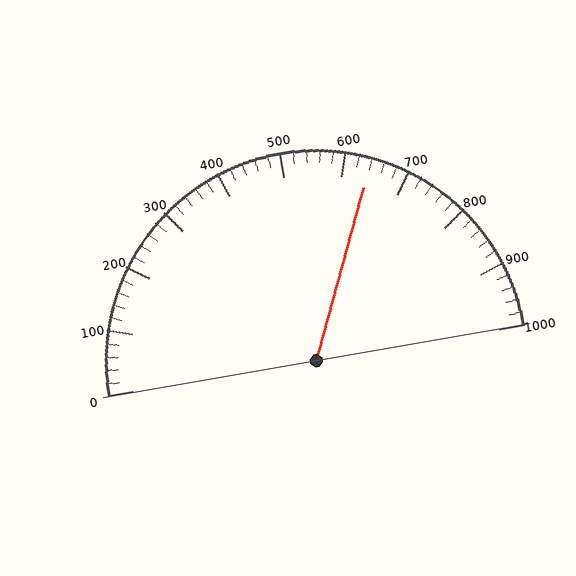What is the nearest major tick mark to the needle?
The nearest major tick mark is 600.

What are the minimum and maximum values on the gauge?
The gauge ranges from 0 to 1000.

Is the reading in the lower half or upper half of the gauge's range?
The reading is in the upper half of the range (0 to 1000).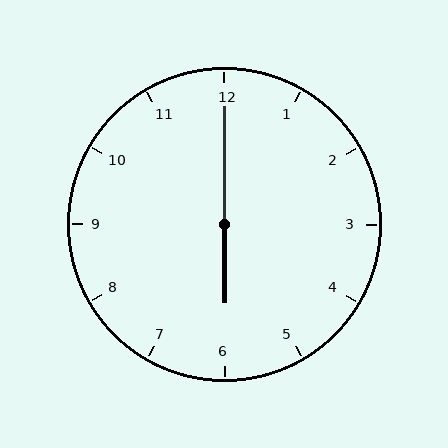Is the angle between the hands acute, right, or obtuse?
It is obtuse.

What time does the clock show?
6:00.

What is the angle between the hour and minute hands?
Approximately 180 degrees.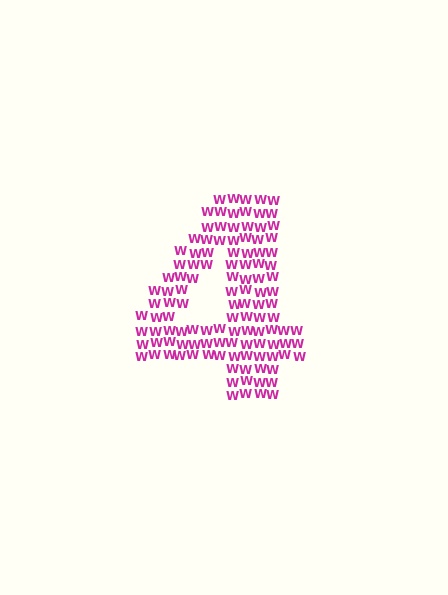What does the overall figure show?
The overall figure shows the digit 4.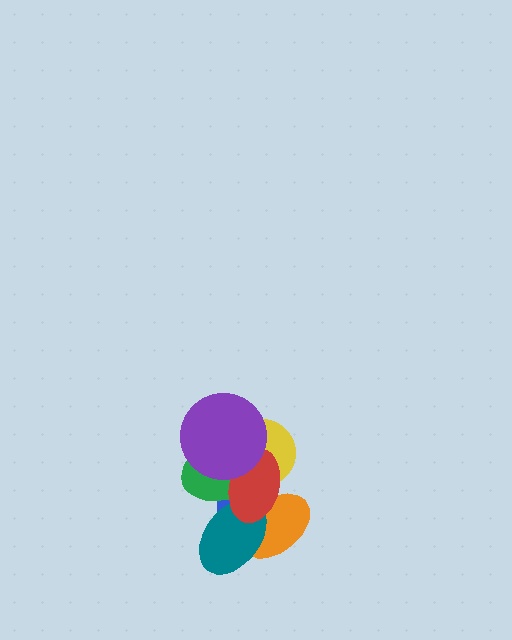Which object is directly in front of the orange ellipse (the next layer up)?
The teal ellipse is directly in front of the orange ellipse.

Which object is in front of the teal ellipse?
The red ellipse is in front of the teal ellipse.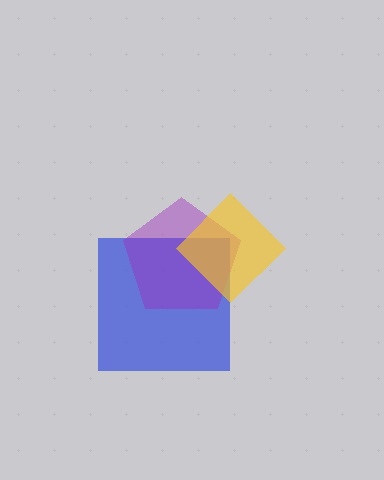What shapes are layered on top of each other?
The layered shapes are: a blue square, a purple pentagon, a yellow diamond.